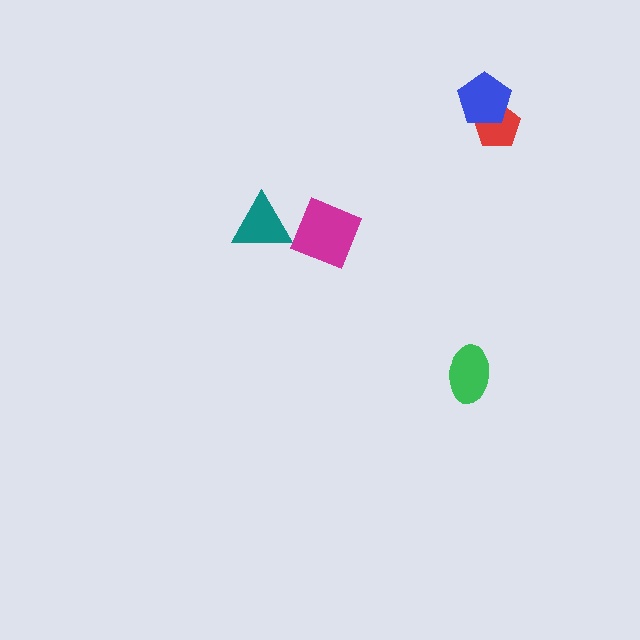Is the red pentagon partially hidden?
Yes, it is partially covered by another shape.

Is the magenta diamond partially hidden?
Yes, it is partially covered by another shape.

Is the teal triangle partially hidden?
No, no other shape covers it.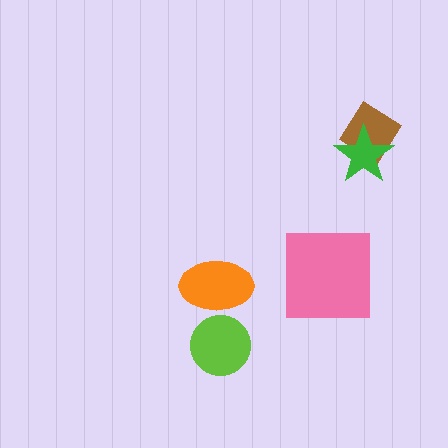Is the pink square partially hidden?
No, no other shape covers it.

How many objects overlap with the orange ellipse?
1 object overlaps with the orange ellipse.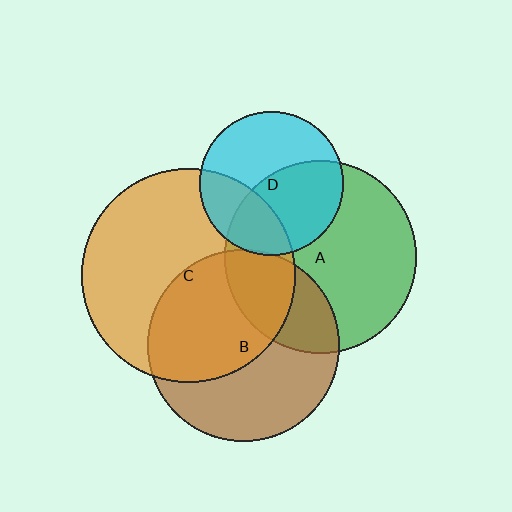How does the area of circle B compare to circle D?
Approximately 1.8 times.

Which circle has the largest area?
Circle C (orange).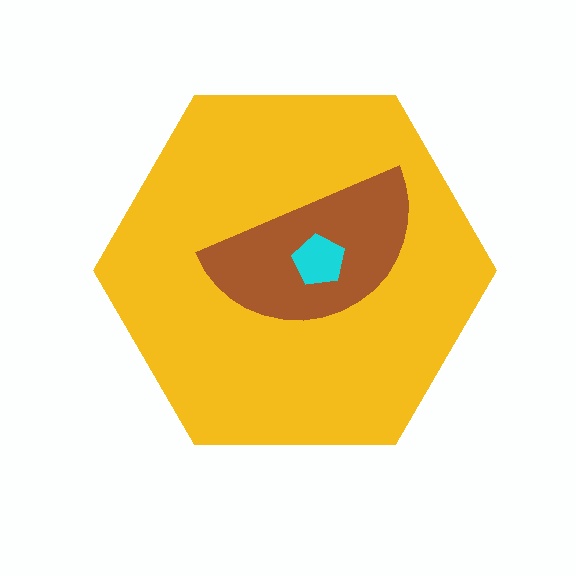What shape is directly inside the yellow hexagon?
The brown semicircle.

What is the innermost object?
The cyan pentagon.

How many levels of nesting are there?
3.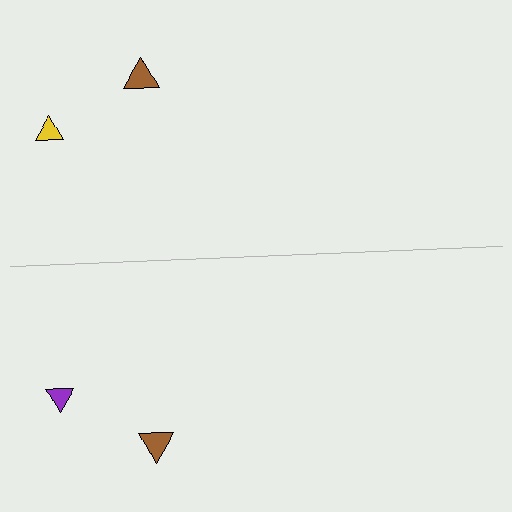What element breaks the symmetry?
The purple triangle on the bottom side breaks the symmetry — its mirror counterpart is yellow.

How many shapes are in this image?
There are 4 shapes in this image.